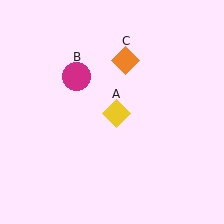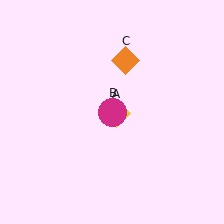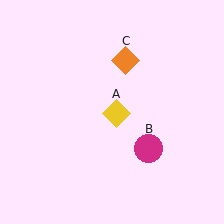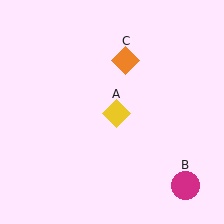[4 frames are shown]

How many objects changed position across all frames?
1 object changed position: magenta circle (object B).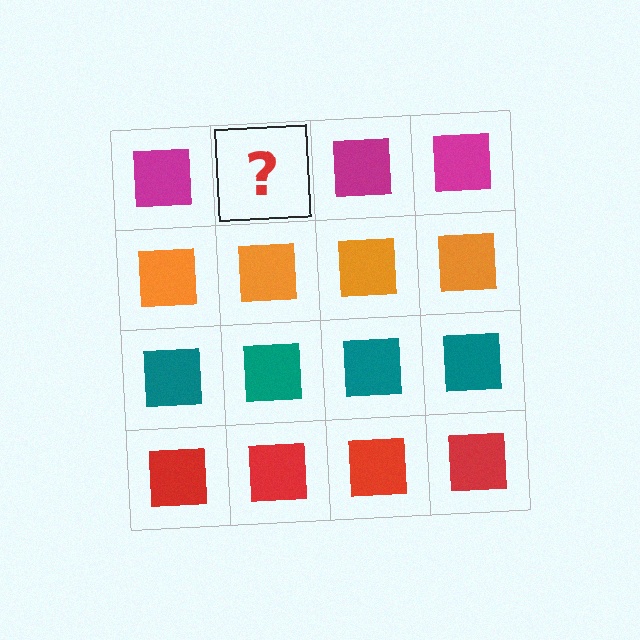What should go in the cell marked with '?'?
The missing cell should contain a magenta square.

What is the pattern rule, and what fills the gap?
The rule is that each row has a consistent color. The gap should be filled with a magenta square.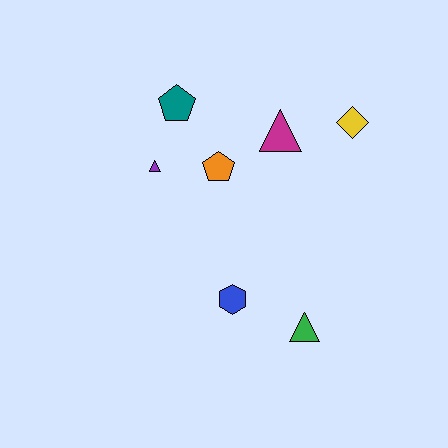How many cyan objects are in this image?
There are no cyan objects.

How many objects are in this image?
There are 7 objects.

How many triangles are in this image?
There are 3 triangles.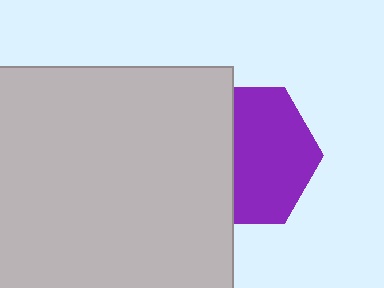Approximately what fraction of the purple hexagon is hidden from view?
Roughly 40% of the purple hexagon is hidden behind the light gray square.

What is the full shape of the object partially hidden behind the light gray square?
The partially hidden object is a purple hexagon.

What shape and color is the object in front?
The object in front is a light gray square.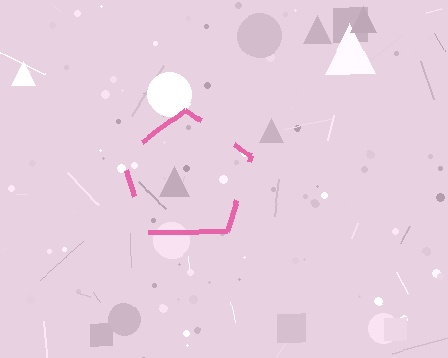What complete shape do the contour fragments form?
The contour fragments form a pentagon.